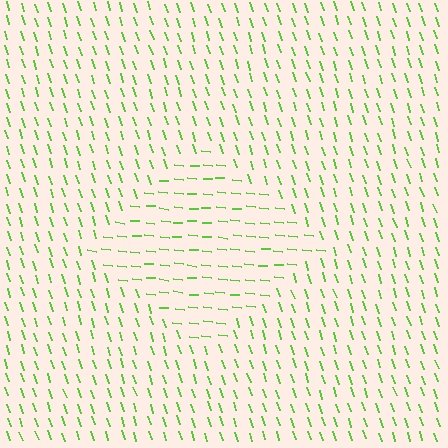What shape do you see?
I see a diamond.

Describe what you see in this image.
The image is filled with small lime line segments. A diamond region in the image has lines oriented differently from the surrounding lines, creating a visible texture boundary.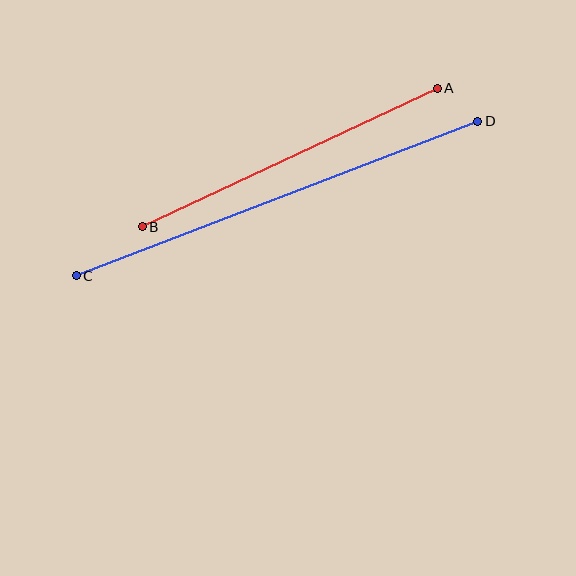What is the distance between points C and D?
The distance is approximately 430 pixels.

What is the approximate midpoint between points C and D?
The midpoint is at approximately (277, 198) pixels.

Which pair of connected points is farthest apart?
Points C and D are farthest apart.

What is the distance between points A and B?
The distance is approximately 326 pixels.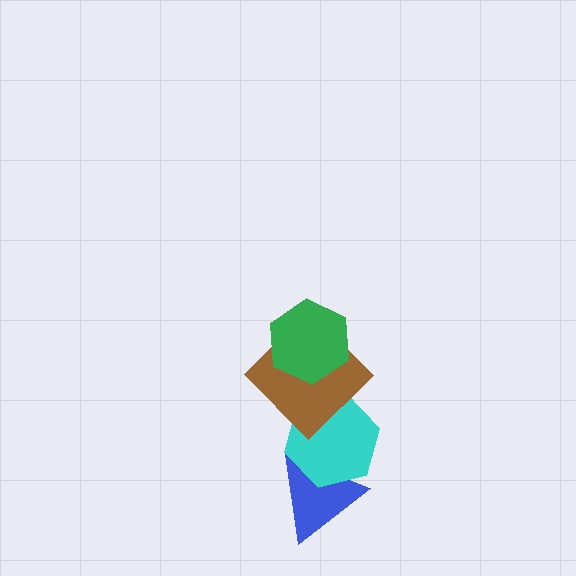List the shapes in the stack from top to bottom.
From top to bottom: the green hexagon, the brown diamond, the cyan hexagon, the blue triangle.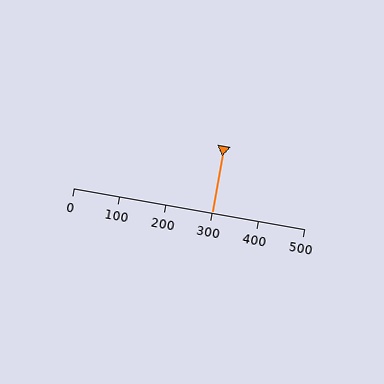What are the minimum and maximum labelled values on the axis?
The axis runs from 0 to 500.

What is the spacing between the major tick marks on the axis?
The major ticks are spaced 100 apart.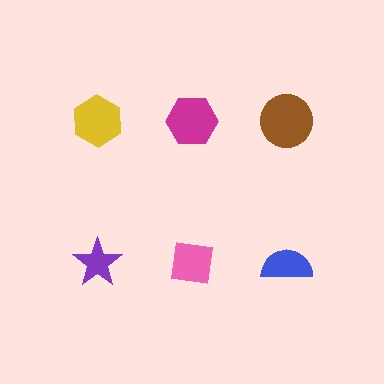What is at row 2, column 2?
A pink square.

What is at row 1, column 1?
A yellow hexagon.